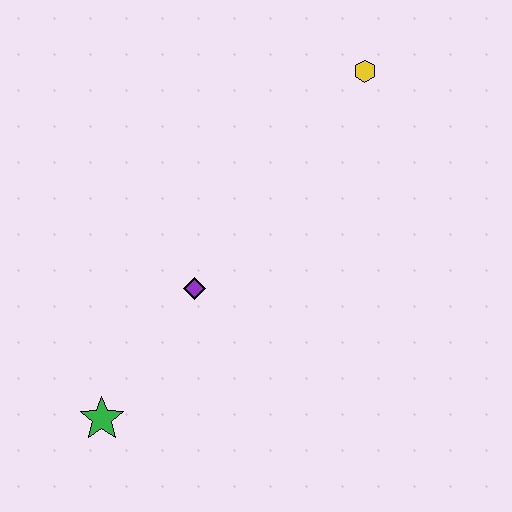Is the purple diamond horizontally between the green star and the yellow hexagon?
Yes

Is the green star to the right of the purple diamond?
No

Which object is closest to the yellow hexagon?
The purple diamond is closest to the yellow hexagon.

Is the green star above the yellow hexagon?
No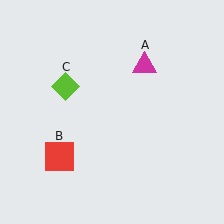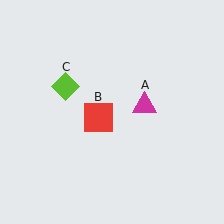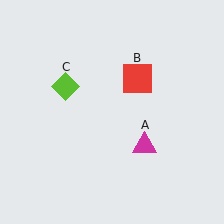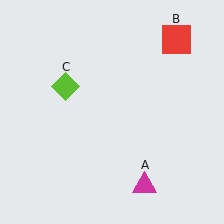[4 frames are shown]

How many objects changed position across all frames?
2 objects changed position: magenta triangle (object A), red square (object B).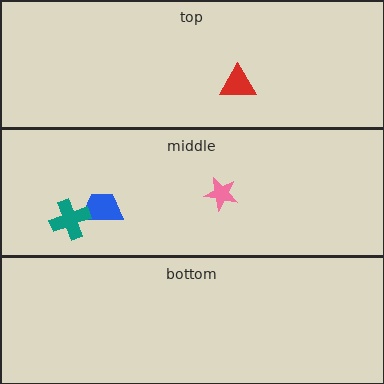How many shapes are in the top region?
1.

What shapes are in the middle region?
The blue trapezoid, the teal cross, the pink star.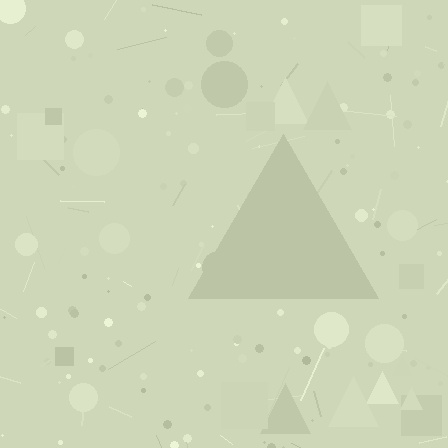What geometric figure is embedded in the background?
A triangle is embedded in the background.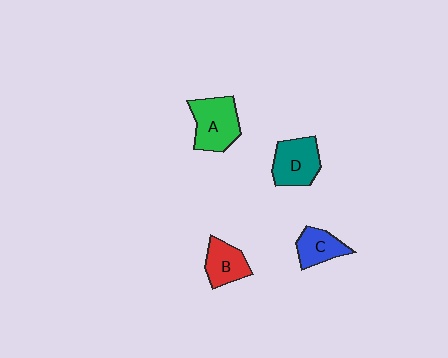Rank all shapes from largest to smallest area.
From largest to smallest: A (green), D (teal), B (red), C (blue).